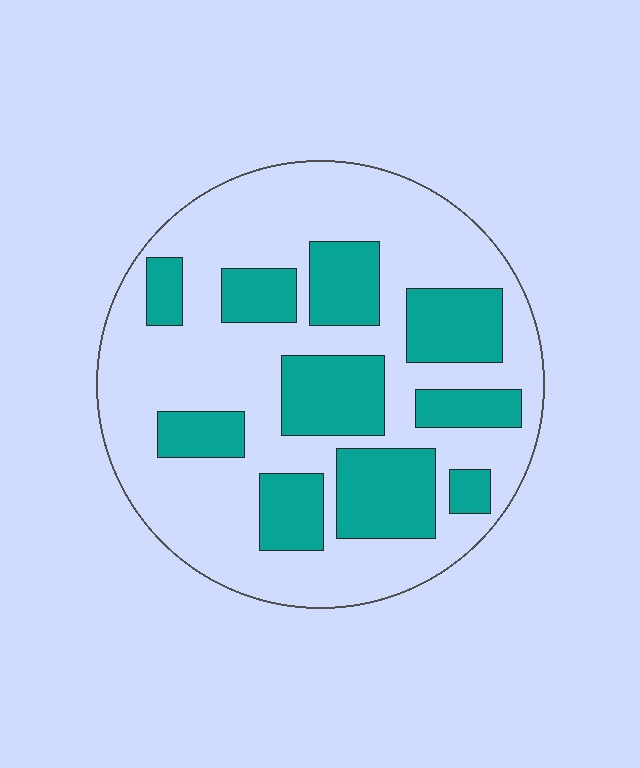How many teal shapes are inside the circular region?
10.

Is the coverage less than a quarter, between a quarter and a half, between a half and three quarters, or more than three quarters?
Between a quarter and a half.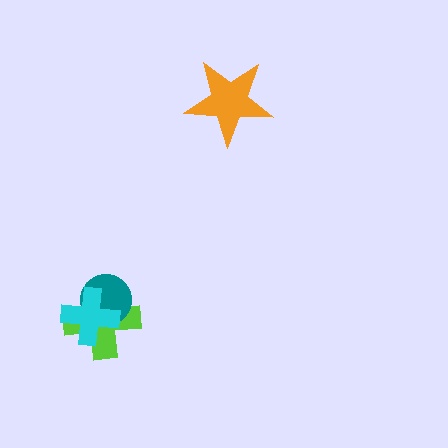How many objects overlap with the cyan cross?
2 objects overlap with the cyan cross.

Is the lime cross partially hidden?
Yes, it is partially covered by another shape.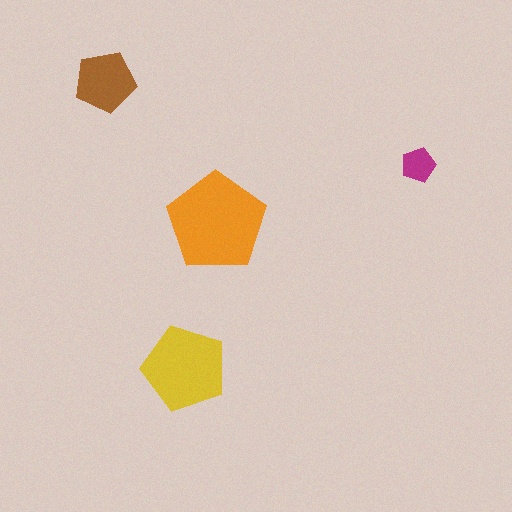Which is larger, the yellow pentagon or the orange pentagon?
The orange one.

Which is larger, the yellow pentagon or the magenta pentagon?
The yellow one.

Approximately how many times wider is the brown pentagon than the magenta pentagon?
About 2 times wider.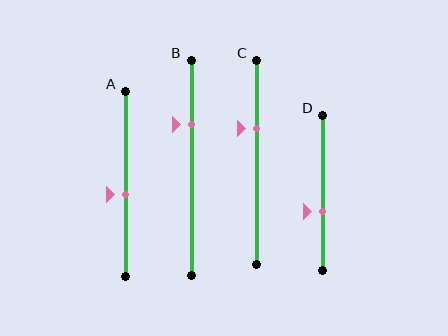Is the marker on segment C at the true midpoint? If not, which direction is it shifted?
No, the marker on segment C is shifted upward by about 17% of the segment length.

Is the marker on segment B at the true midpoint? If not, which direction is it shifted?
No, the marker on segment B is shifted upward by about 20% of the segment length.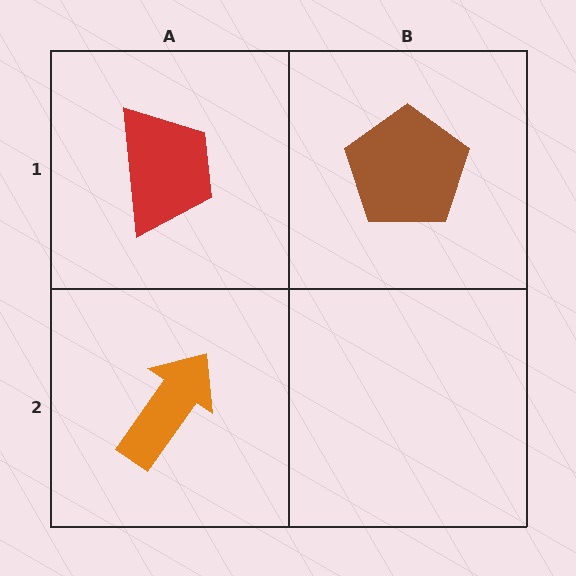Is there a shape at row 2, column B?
No, that cell is empty.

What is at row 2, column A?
An orange arrow.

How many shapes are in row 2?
1 shape.